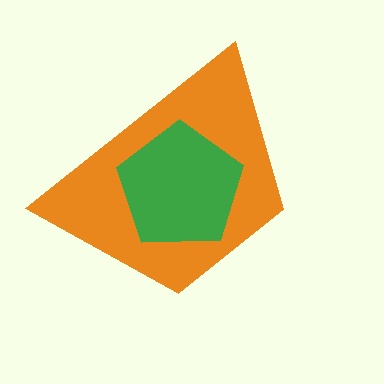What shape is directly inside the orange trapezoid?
The green pentagon.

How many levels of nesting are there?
2.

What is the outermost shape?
The orange trapezoid.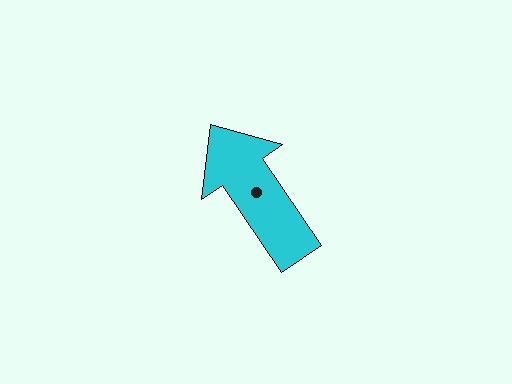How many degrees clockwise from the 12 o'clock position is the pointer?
Approximately 326 degrees.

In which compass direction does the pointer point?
Northwest.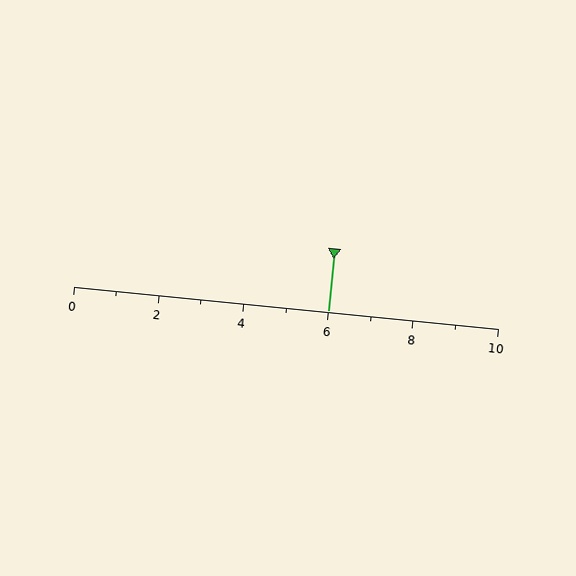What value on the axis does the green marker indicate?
The marker indicates approximately 6.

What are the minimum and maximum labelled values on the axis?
The axis runs from 0 to 10.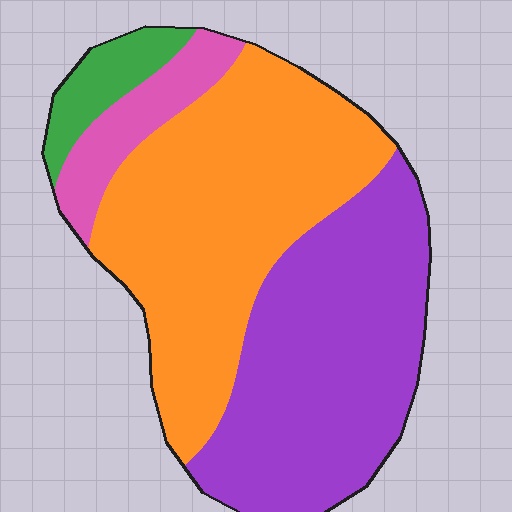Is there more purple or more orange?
Orange.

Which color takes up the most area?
Orange, at roughly 45%.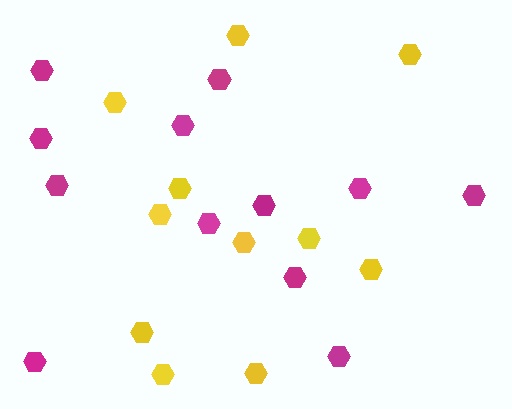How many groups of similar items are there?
There are 2 groups: one group of yellow hexagons (11) and one group of magenta hexagons (12).